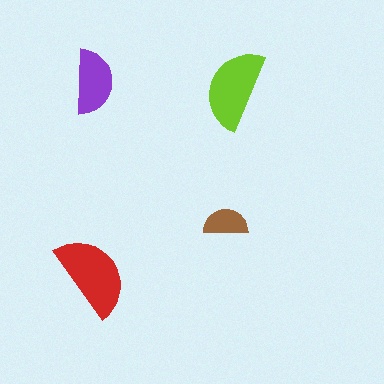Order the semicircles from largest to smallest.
the red one, the lime one, the purple one, the brown one.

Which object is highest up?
The purple semicircle is topmost.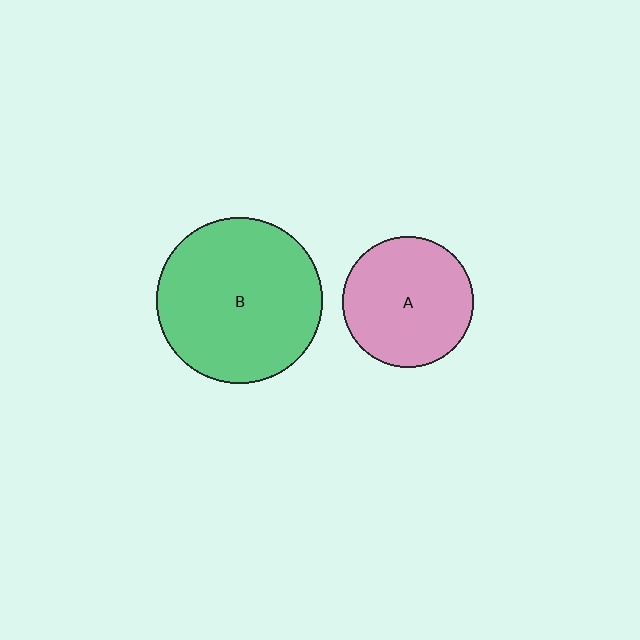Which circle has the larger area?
Circle B (green).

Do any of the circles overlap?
No, none of the circles overlap.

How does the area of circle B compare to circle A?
Approximately 1.6 times.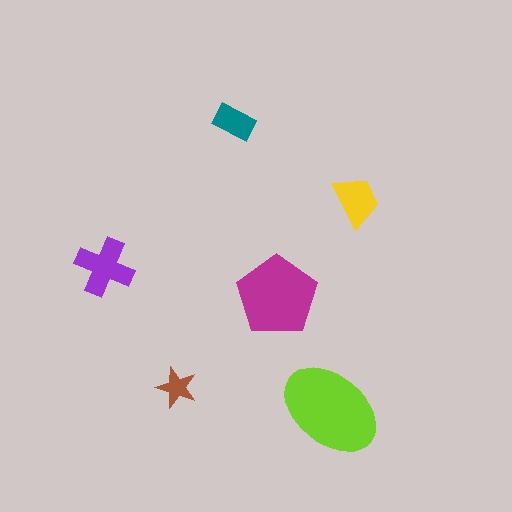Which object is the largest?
The lime ellipse.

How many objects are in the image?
There are 6 objects in the image.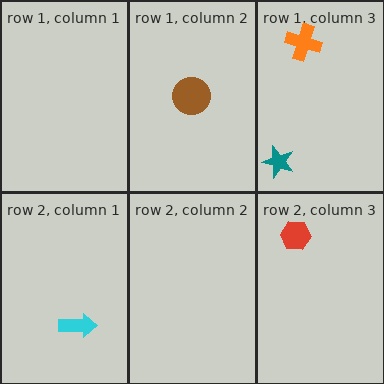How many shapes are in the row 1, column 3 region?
2.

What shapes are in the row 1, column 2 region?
The brown circle.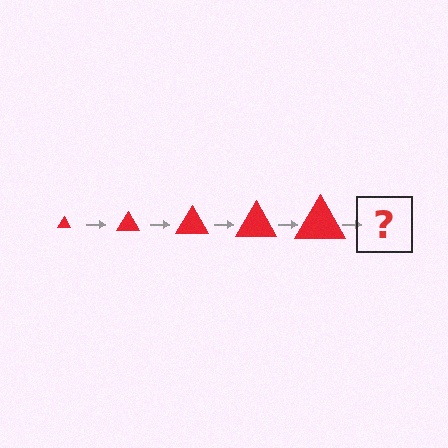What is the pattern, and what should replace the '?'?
The pattern is that the triangle gets progressively larger each step. The '?' should be a red triangle, larger than the previous one.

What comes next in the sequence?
The next element should be a red triangle, larger than the previous one.